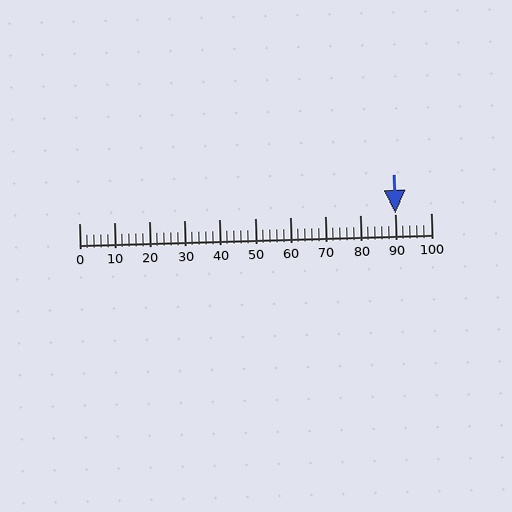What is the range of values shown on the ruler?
The ruler shows values from 0 to 100.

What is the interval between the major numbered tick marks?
The major tick marks are spaced 10 units apart.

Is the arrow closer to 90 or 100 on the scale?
The arrow is closer to 90.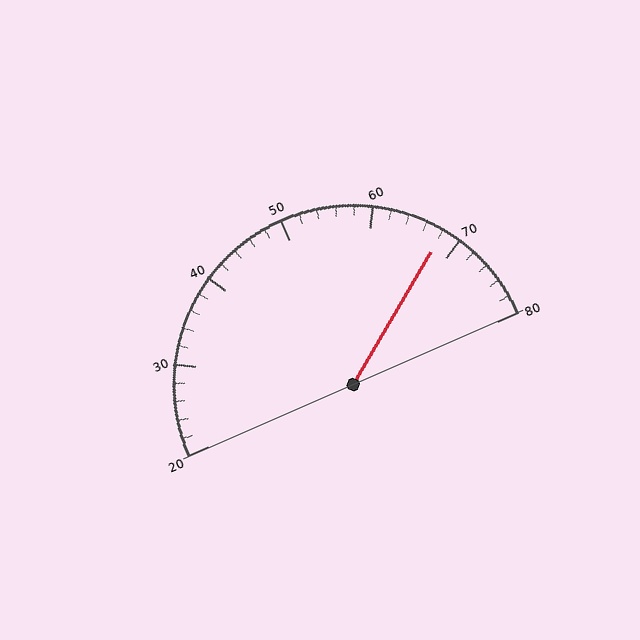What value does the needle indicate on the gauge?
The needle indicates approximately 68.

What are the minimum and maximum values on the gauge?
The gauge ranges from 20 to 80.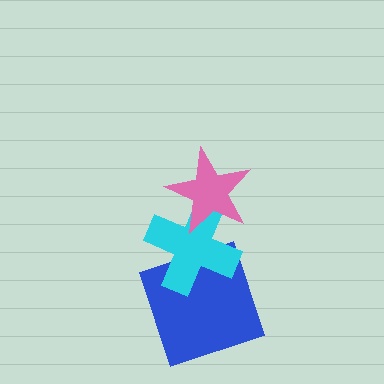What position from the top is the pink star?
The pink star is 1st from the top.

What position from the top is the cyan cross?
The cyan cross is 2nd from the top.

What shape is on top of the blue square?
The cyan cross is on top of the blue square.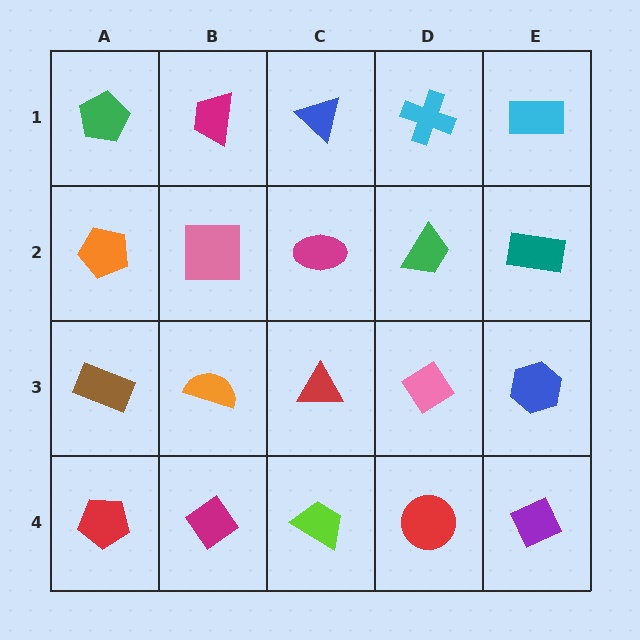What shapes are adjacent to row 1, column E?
A teal rectangle (row 2, column E), a cyan cross (row 1, column D).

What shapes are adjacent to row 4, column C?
A red triangle (row 3, column C), a magenta diamond (row 4, column B), a red circle (row 4, column D).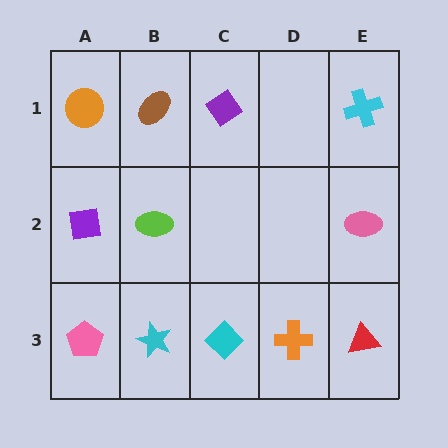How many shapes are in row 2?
3 shapes.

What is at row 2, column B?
A lime ellipse.